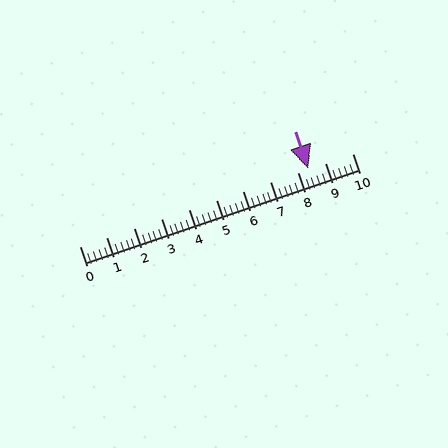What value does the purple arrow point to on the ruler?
The purple arrow points to approximately 8.4.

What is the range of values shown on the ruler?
The ruler shows values from 0 to 10.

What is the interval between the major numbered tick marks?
The major tick marks are spaced 1 units apart.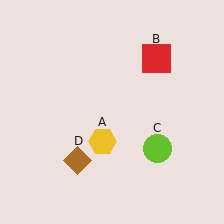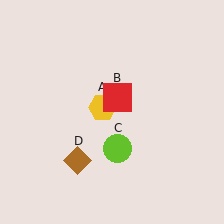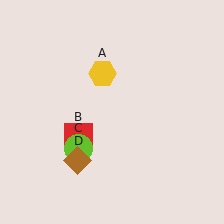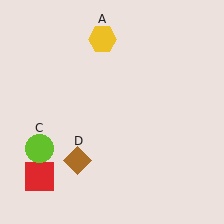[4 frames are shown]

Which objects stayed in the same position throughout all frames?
Brown diamond (object D) remained stationary.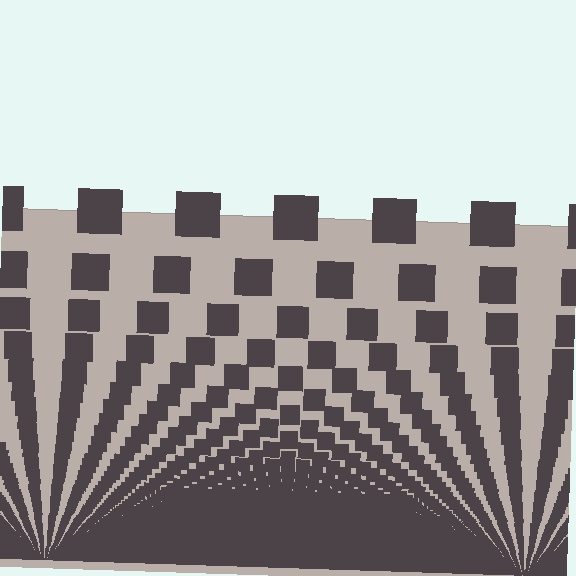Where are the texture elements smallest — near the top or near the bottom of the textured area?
Near the bottom.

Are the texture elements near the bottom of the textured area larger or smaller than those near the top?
Smaller. The gradient is inverted — elements near the bottom are smaller and denser.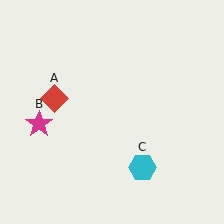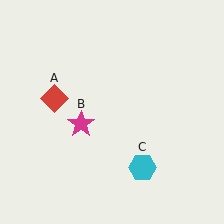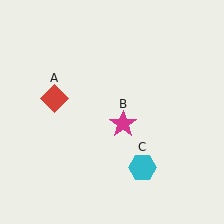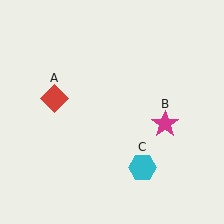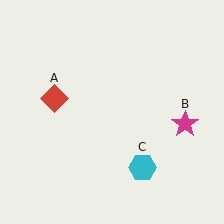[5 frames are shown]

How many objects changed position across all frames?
1 object changed position: magenta star (object B).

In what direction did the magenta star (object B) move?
The magenta star (object B) moved right.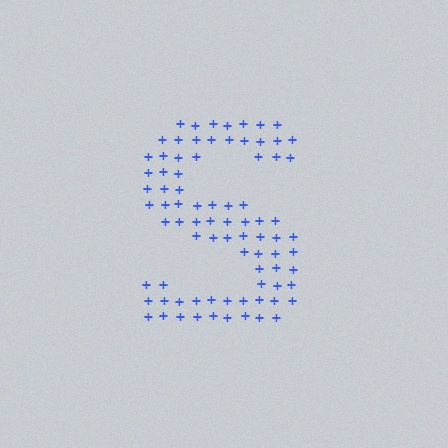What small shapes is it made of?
It is made of small plus signs.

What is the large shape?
The large shape is the letter S.